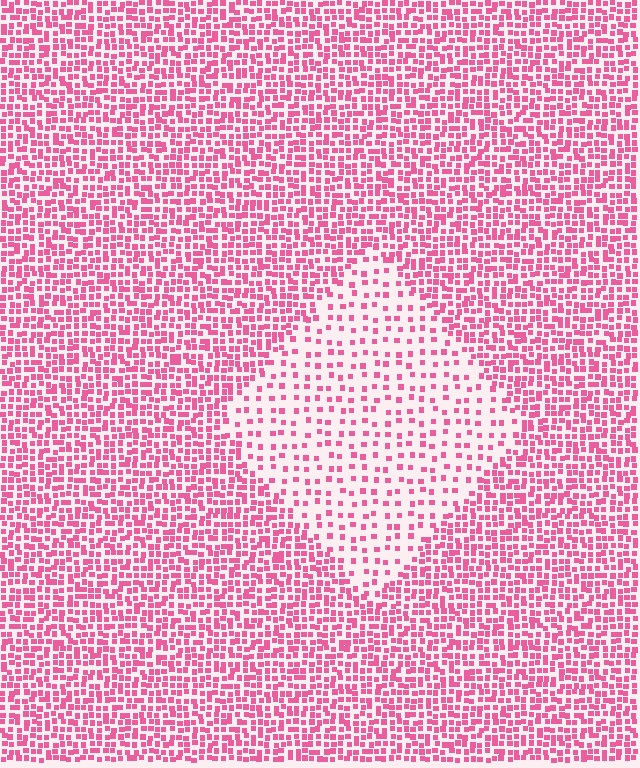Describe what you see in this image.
The image contains small pink elements arranged at two different densities. A diamond-shaped region is visible where the elements are less densely packed than the surrounding area.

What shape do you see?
I see a diamond.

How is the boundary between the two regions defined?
The boundary is defined by a change in element density (approximately 2.5x ratio). All elements are the same color, size, and shape.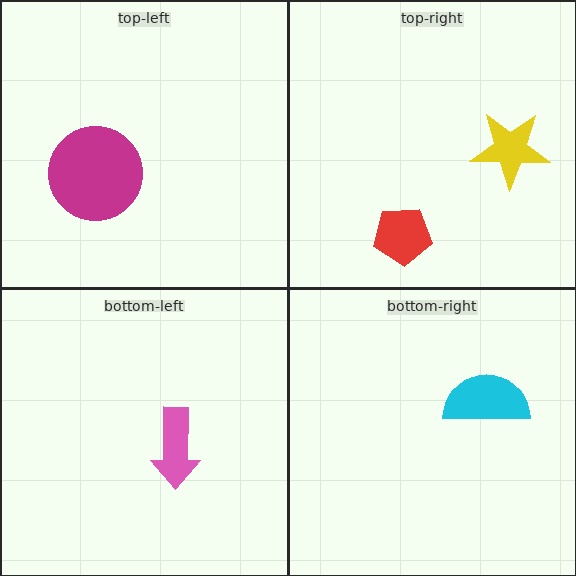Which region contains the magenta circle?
The top-left region.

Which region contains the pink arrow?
The bottom-left region.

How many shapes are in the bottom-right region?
1.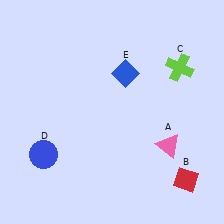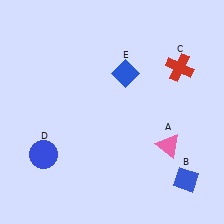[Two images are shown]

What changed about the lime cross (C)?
In Image 1, C is lime. In Image 2, it changed to red.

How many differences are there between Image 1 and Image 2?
There are 2 differences between the two images.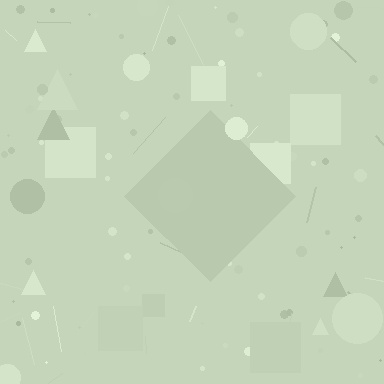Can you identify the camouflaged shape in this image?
The camouflaged shape is a diamond.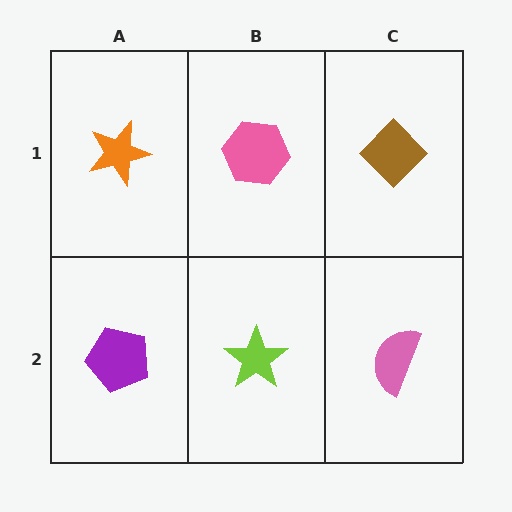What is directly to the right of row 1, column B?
A brown diamond.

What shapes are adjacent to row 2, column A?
An orange star (row 1, column A), a lime star (row 2, column B).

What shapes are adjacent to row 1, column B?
A lime star (row 2, column B), an orange star (row 1, column A), a brown diamond (row 1, column C).